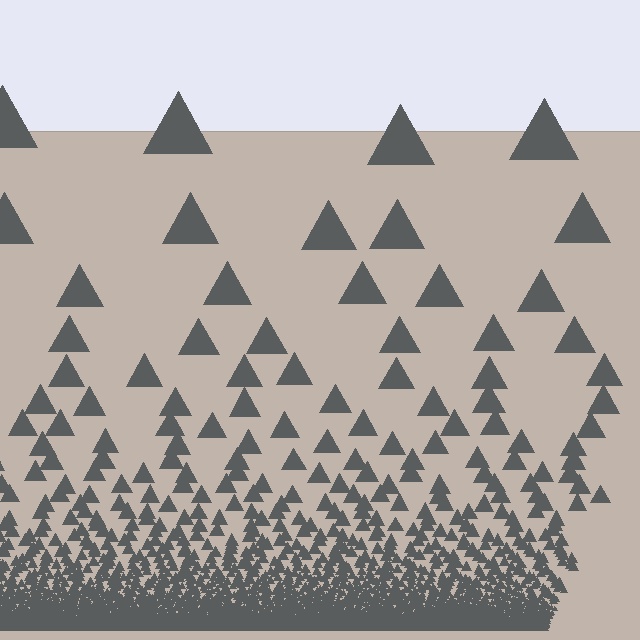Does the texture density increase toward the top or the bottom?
Density increases toward the bottom.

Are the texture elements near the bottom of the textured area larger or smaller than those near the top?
Smaller. The gradient is inverted — elements near the bottom are smaller and denser.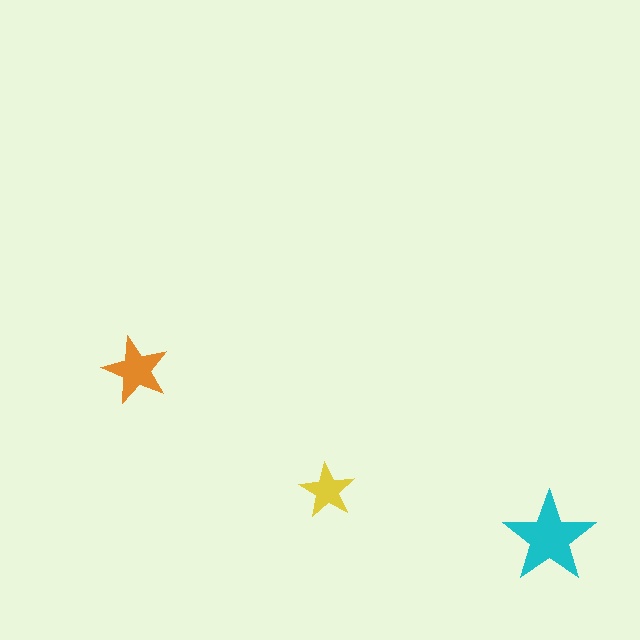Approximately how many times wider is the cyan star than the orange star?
About 1.5 times wider.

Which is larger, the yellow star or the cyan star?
The cyan one.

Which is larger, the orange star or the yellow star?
The orange one.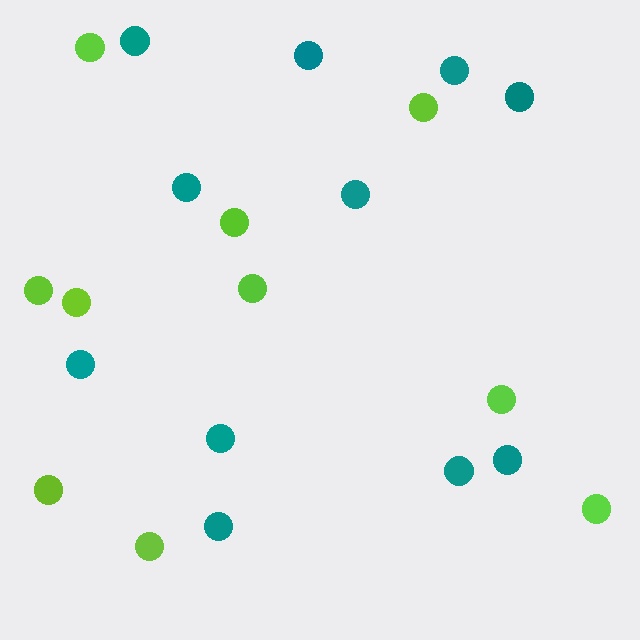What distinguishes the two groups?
There are 2 groups: one group of lime circles (10) and one group of teal circles (11).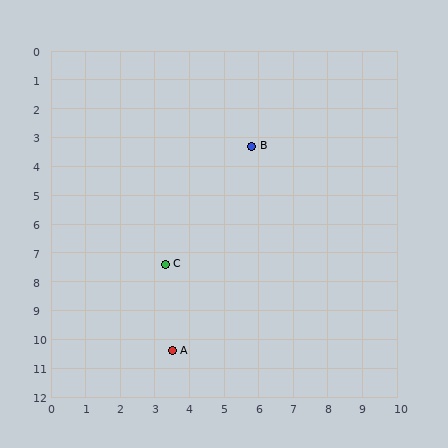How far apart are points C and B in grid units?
Points C and B are about 4.8 grid units apart.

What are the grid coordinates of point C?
Point C is at approximately (3.3, 7.4).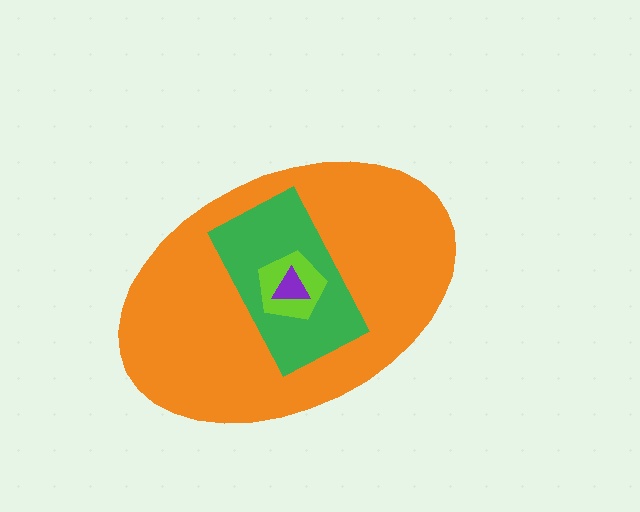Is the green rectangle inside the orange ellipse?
Yes.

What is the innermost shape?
The purple triangle.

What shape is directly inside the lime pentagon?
The purple triangle.